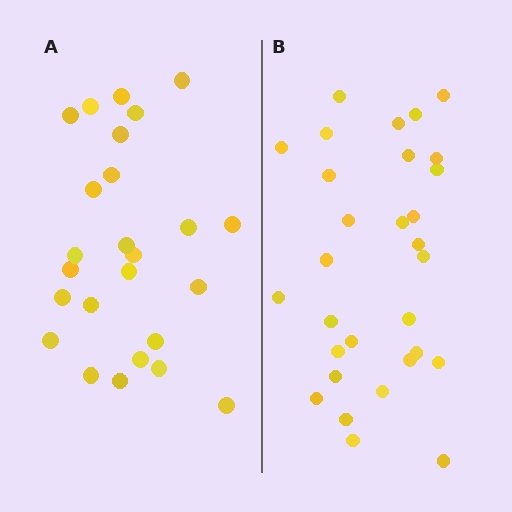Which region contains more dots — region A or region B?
Region B (the right region) has more dots.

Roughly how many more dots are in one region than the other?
Region B has about 5 more dots than region A.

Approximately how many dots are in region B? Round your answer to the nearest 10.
About 30 dots.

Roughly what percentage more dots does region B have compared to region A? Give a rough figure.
About 20% more.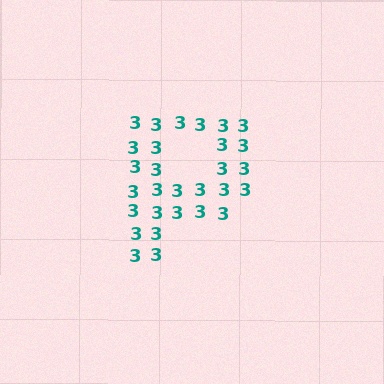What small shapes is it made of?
It is made of small digit 3's.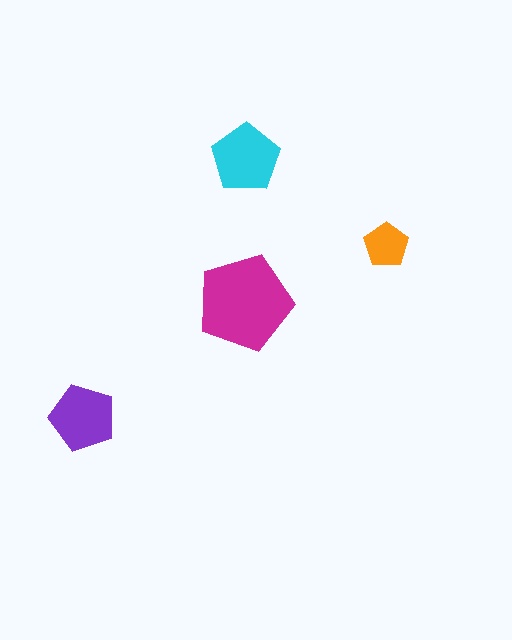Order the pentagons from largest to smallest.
the magenta one, the cyan one, the purple one, the orange one.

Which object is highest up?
The cyan pentagon is topmost.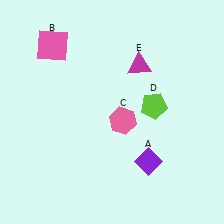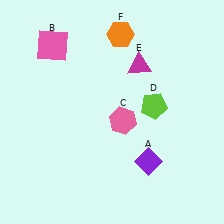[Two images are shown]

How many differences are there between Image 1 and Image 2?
There is 1 difference between the two images.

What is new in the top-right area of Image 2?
An orange hexagon (F) was added in the top-right area of Image 2.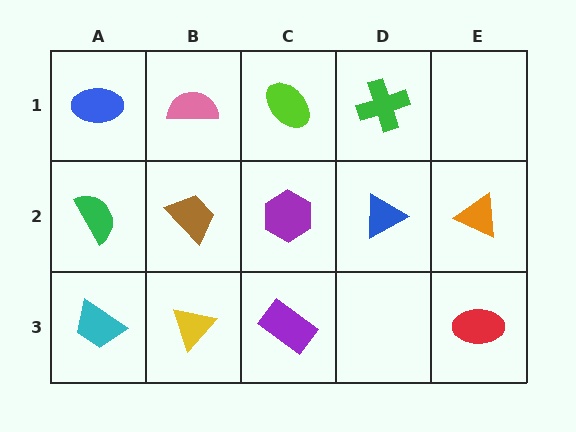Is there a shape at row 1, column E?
No, that cell is empty.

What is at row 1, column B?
A pink semicircle.